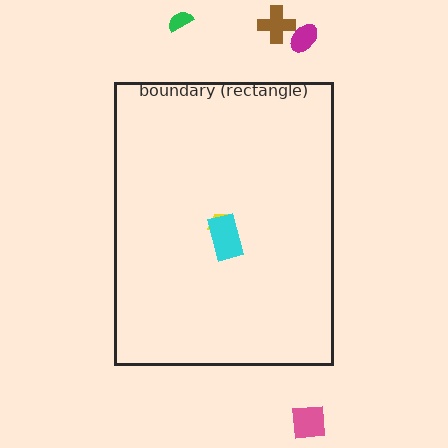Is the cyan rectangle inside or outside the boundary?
Inside.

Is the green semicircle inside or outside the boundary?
Outside.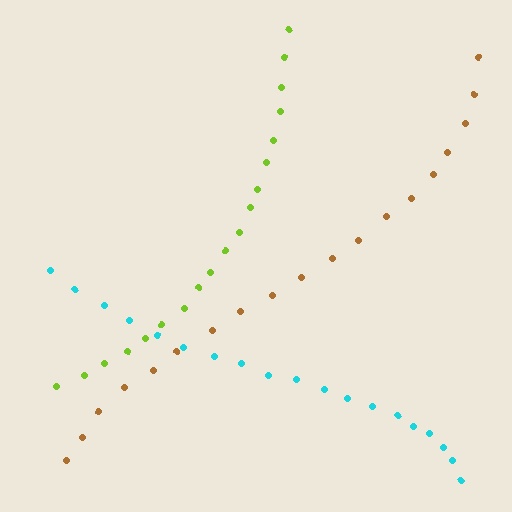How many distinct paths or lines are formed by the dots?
There are 3 distinct paths.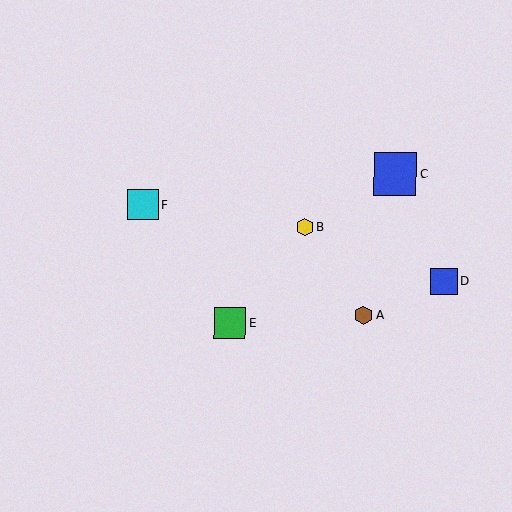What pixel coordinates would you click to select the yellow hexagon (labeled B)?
Click at (305, 227) to select the yellow hexagon B.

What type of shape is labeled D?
Shape D is a blue square.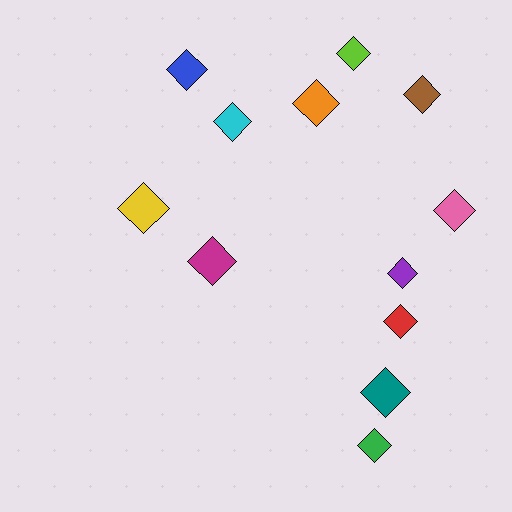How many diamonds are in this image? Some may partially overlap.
There are 12 diamonds.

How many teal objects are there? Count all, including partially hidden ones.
There is 1 teal object.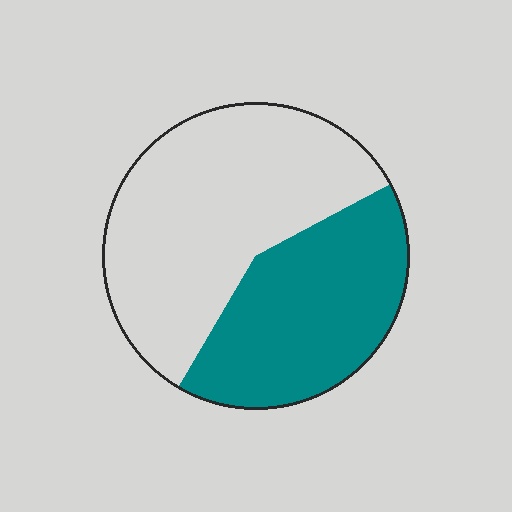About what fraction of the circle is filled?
About two fifths (2/5).